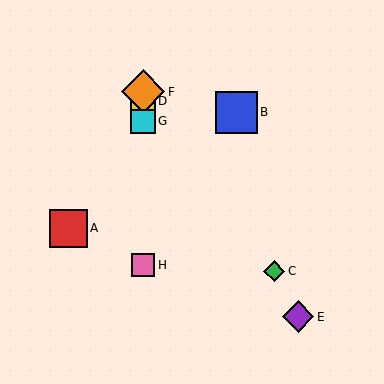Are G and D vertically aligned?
Yes, both are at x≈143.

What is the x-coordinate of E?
Object E is at x≈298.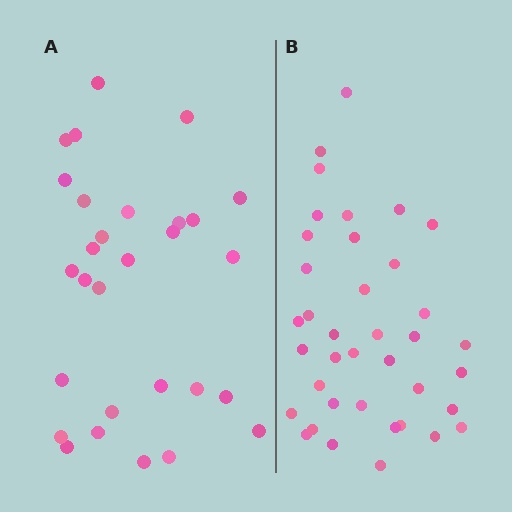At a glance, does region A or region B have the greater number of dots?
Region B (the right region) has more dots.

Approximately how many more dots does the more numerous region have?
Region B has roughly 8 or so more dots than region A.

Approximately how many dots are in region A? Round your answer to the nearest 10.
About 30 dots. (The exact count is 29, which rounds to 30.)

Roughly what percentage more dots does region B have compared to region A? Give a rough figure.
About 30% more.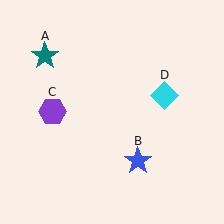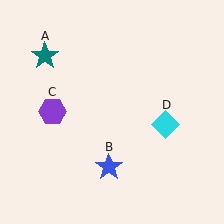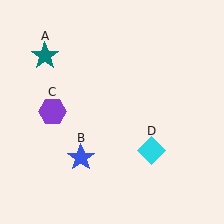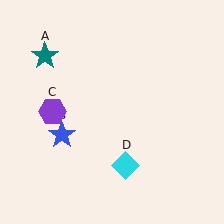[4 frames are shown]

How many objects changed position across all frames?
2 objects changed position: blue star (object B), cyan diamond (object D).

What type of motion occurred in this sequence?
The blue star (object B), cyan diamond (object D) rotated clockwise around the center of the scene.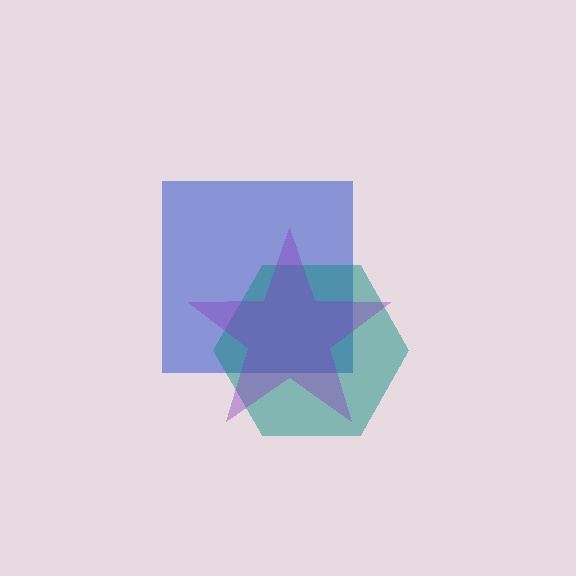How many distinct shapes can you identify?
There are 3 distinct shapes: a blue square, a teal hexagon, a purple star.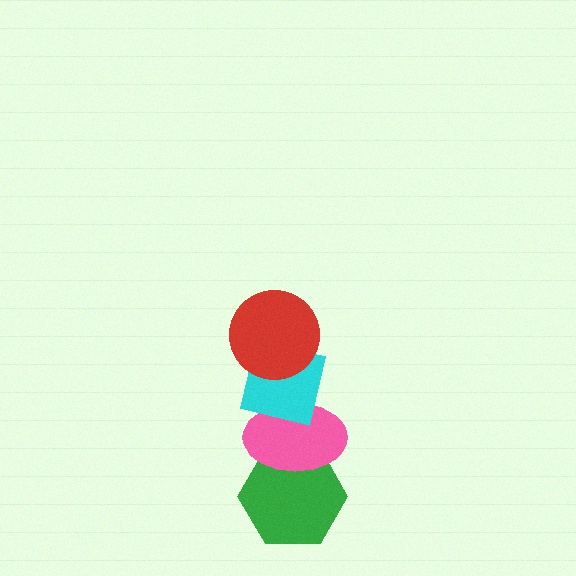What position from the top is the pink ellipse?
The pink ellipse is 3rd from the top.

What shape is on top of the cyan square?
The red circle is on top of the cyan square.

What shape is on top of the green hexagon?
The pink ellipse is on top of the green hexagon.